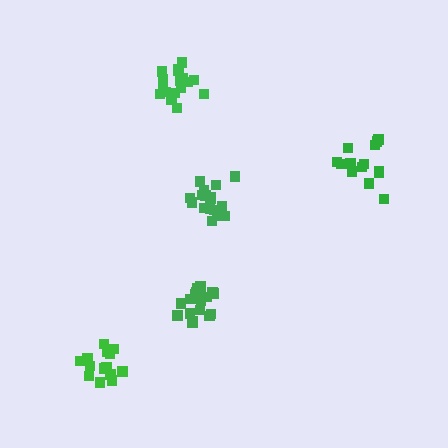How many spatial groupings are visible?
There are 5 spatial groupings.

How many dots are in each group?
Group 1: 18 dots, Group 2: 19 dots, Group 3: 15 dots, Group 4: 14 dots, Group 5: 19 dots (85 total).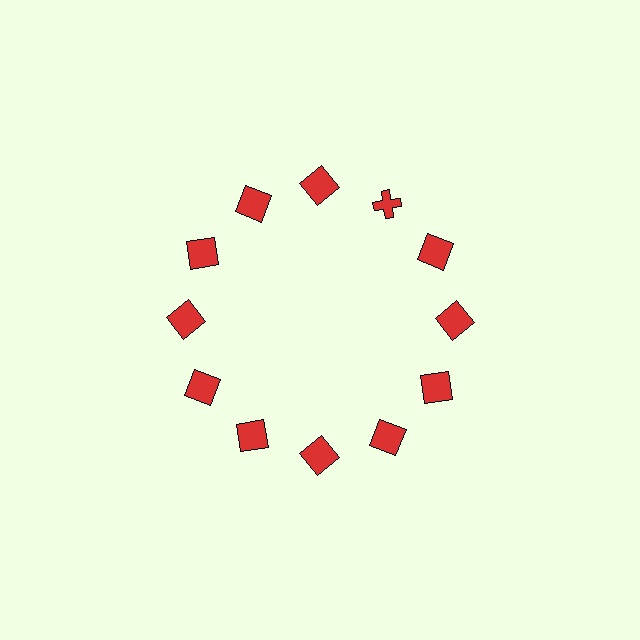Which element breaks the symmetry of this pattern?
The red cross at roughly the 1 o'clock position breaks the symmetry. All other shapes are red squares.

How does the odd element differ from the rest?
It has a different shape: cross instead of square.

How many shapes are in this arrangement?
There are 12 shapes arranged in a ring pattern.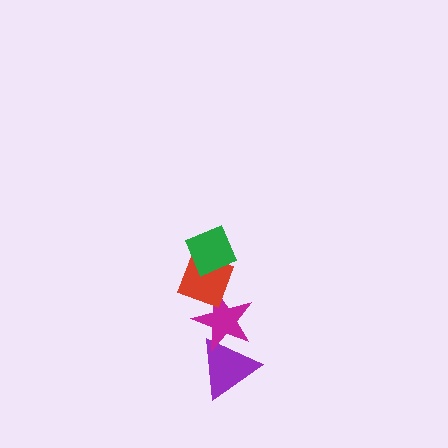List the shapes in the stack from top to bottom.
From top to bottom: the green diamond, the red diamond, the magenta star, the purple triangle.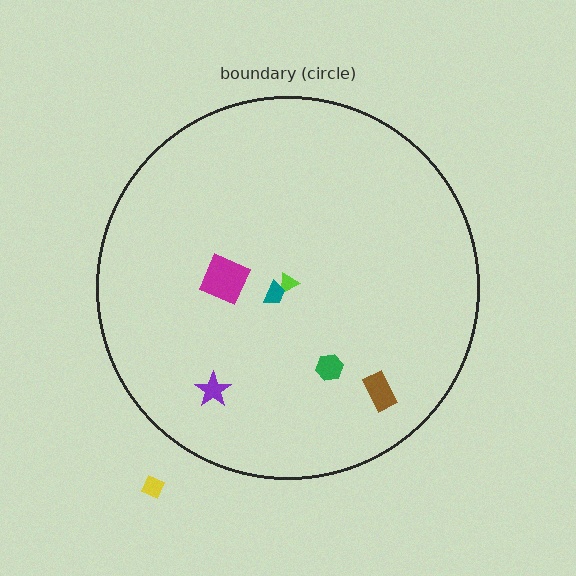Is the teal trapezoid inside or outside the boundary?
Inside.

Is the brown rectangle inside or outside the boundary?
Inside.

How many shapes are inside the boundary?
6 inside, 1 outside.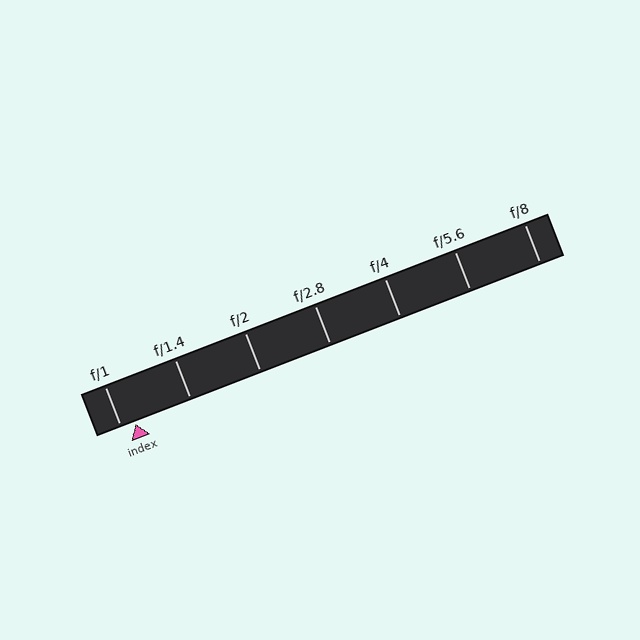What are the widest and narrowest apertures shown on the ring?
The widest aperture shown is f/1 and the narrowest is f/8.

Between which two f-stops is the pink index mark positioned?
The index mark is between f/1 and f/1.4.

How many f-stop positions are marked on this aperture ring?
There are 7 f-stop positions marked.